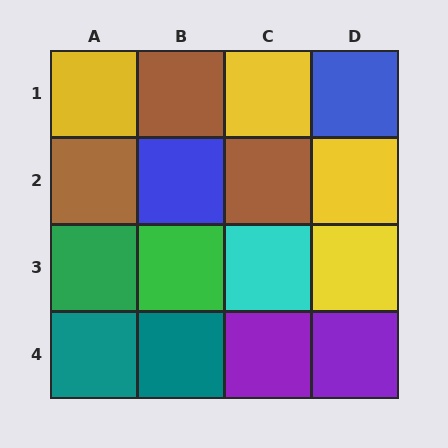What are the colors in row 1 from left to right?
Yellow, brown, yellow, blue.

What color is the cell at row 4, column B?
Teal.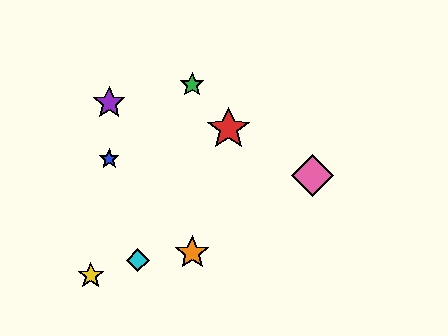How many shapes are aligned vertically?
2 shapes (the green star, the orange star) are aligned vertically.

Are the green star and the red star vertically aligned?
No, the green star is at x≈192 and the red star is at x≈228.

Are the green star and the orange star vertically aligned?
Yes, both are at x≈192.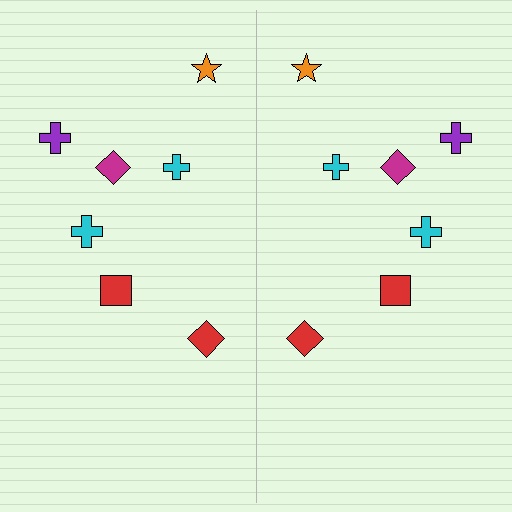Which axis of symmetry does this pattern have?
The pattern has a vertical axis of symmetry running through the center of the image.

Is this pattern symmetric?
Yes, this pattern has bilateral (reflection) symmetry.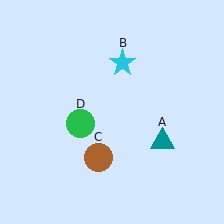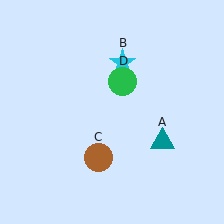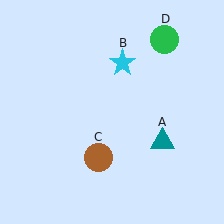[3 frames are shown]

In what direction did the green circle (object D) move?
The green circle (object D) moved up and to the right.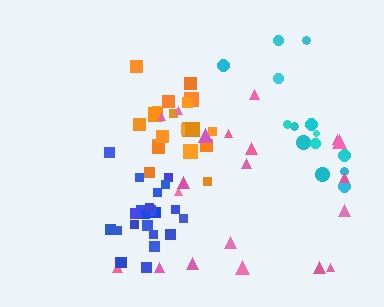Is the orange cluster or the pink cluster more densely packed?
Orange.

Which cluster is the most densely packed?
Blue.